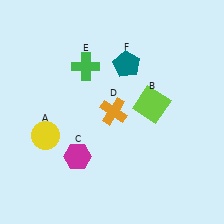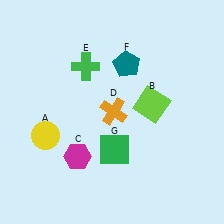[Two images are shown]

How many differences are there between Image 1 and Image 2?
There is 1 difference between the two images.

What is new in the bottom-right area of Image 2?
A green square (G) was added in the bottom-right area of Image 2.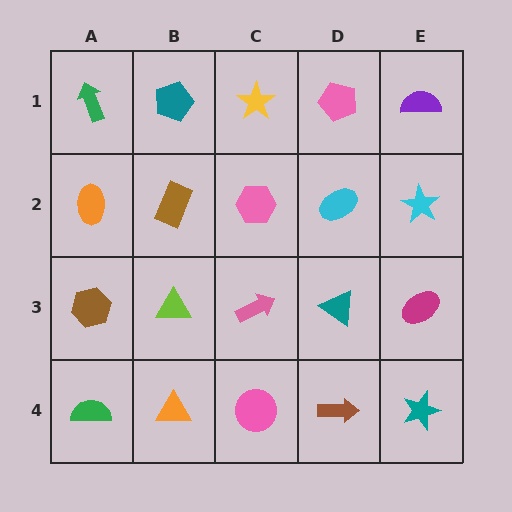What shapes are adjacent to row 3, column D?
A cyan ellipse (row 2, column D), a brown arrow (row 4, column D), a pink arrow (row 3, column C), a magenta ellipse (row 3, column E).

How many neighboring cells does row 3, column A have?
3.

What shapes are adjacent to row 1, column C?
A pink hexagon (row 2, column C), a teal pentagon (row 1, column B), a pink pentagon (row 1, column D).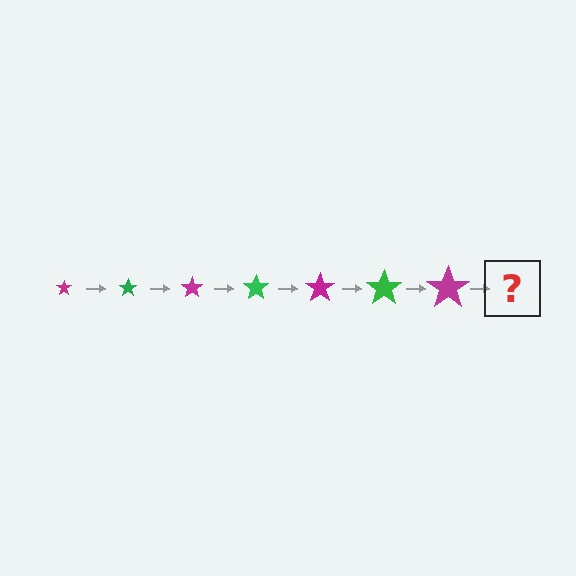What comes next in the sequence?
The next element should be a green star, larger than the previous one.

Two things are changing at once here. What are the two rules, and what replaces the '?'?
The two rules are that the star grows larger each step and the color cycles through magenta and green. The '?' should be a green star, larger than the previous one.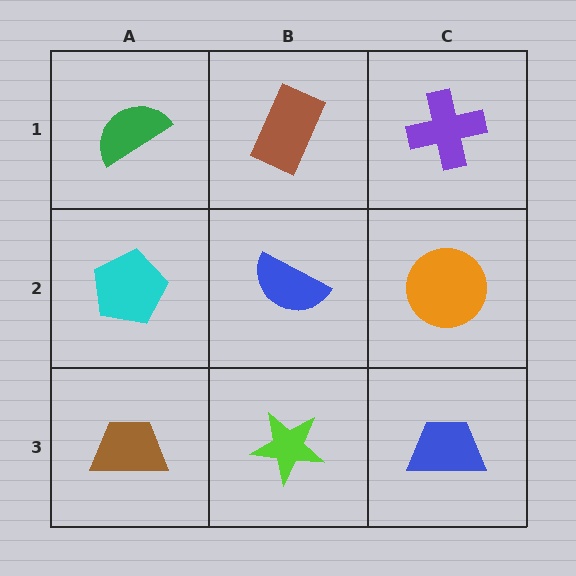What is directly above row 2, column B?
A brown rectangle.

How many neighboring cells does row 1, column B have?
3.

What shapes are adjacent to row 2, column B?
A brown rectangle (row 1, column B), a lime star (row 3, column B), a cyan pentagon (row 2, column A), an orange circle (row 2, column C).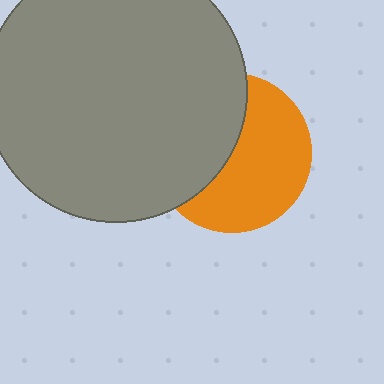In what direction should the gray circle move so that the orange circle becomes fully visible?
The gray circle should move left. That is the shortest direction to clear the overlap and leave the orange circle fully visible.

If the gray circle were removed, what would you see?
You would see the complete orange circle.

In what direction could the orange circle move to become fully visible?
The orange circle could move right. That would shift it out from behind the gray circle entirely.